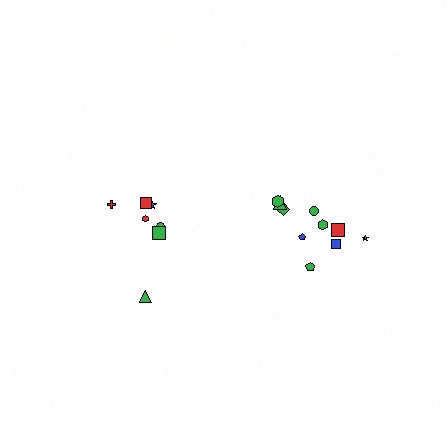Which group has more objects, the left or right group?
The right group.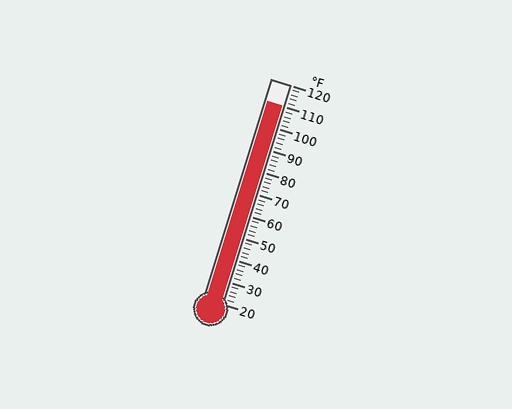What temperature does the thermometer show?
The thermometer shows approximately 110°F.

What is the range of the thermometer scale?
The thermometer scale ranges from 20°F to 120°F.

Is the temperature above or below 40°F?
The temperature is above 40°F.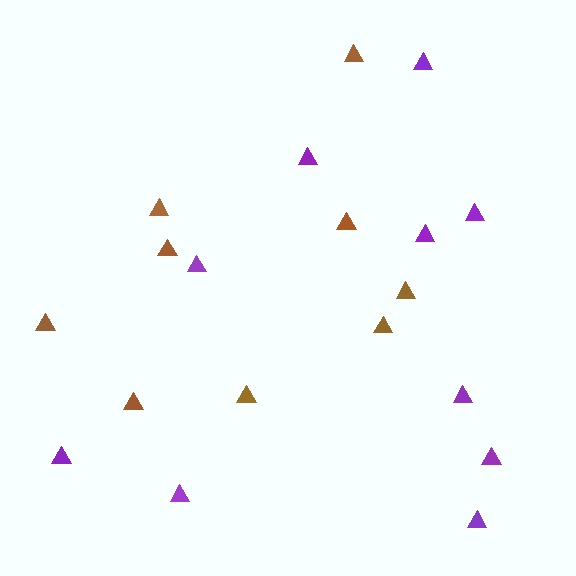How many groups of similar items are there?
There are 2 groups: one group of purple triangles (10) and one group of brown triangles (9).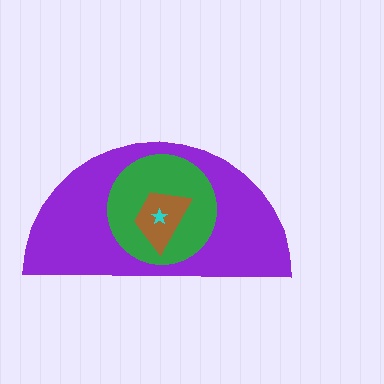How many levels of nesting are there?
4.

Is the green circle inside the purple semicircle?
Yes.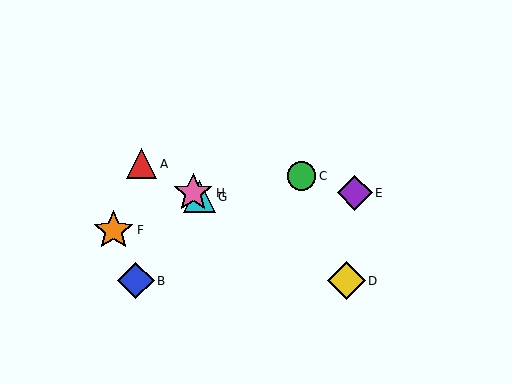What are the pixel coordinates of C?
Object C is at (302, 176).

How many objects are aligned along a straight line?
4 objects (A, D, G, H) are aligned along a straight line.